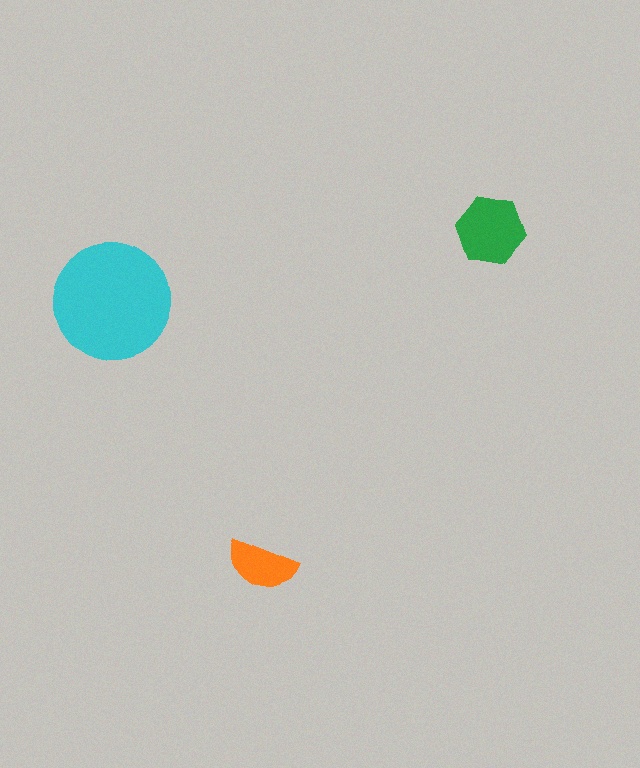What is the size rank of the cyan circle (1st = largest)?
1st.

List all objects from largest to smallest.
The cyan circle, the green hexagon, the orange semicircle.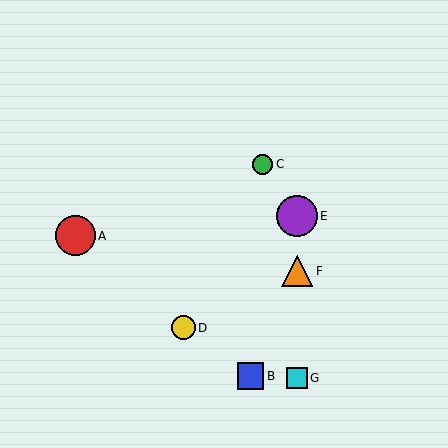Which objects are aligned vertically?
Objects E, F, G are aligned vertically.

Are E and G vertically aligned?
Yes, both are at x≈297.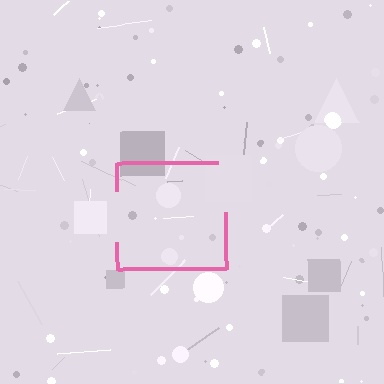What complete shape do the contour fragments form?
The contour fragments form a square.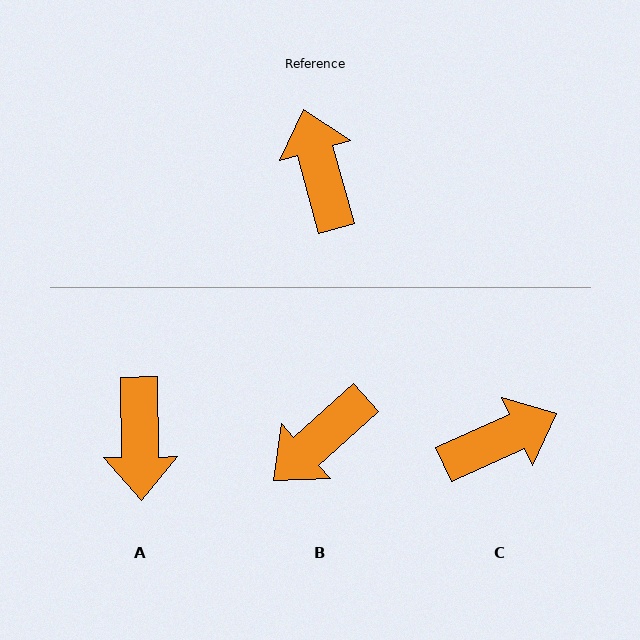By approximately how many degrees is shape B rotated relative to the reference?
Approximately 116 degrees counter-clockwise.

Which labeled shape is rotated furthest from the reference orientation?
A, about 165 degrees away.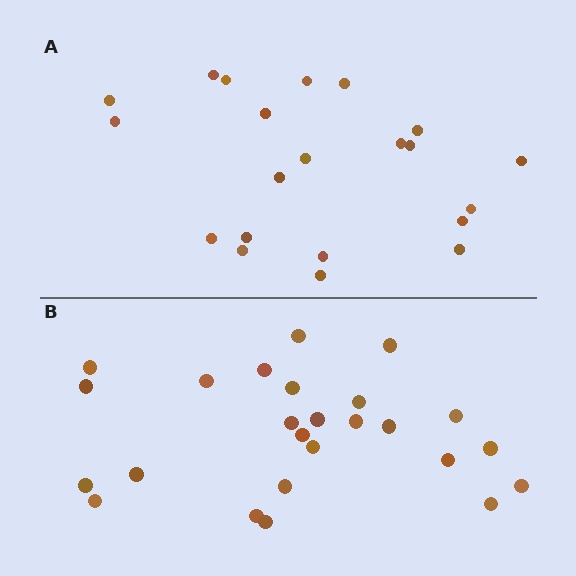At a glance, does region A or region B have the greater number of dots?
Region B (the bottom region) has more dots.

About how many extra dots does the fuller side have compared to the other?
Region B has about 4 more dots than region A.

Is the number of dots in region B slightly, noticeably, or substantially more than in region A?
Region B has only slightly more — the two regions are fairly close. The ratio is roughly 1.2 to 1.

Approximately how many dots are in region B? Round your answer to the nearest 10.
About 20 dots. (The exact count is 25, which rounds to 20.)